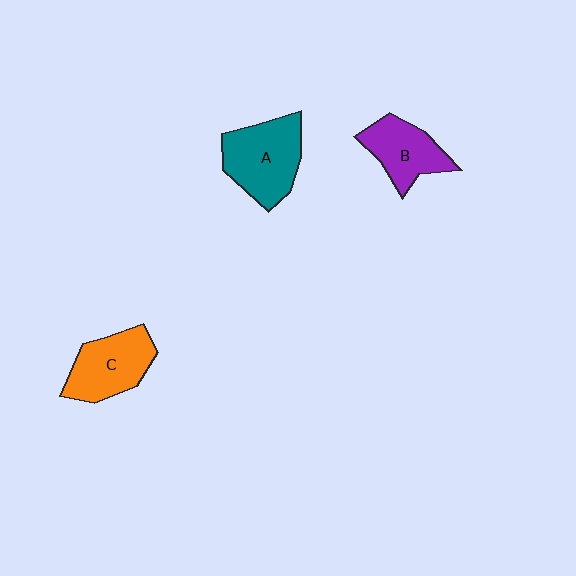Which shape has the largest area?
Shape A (teal).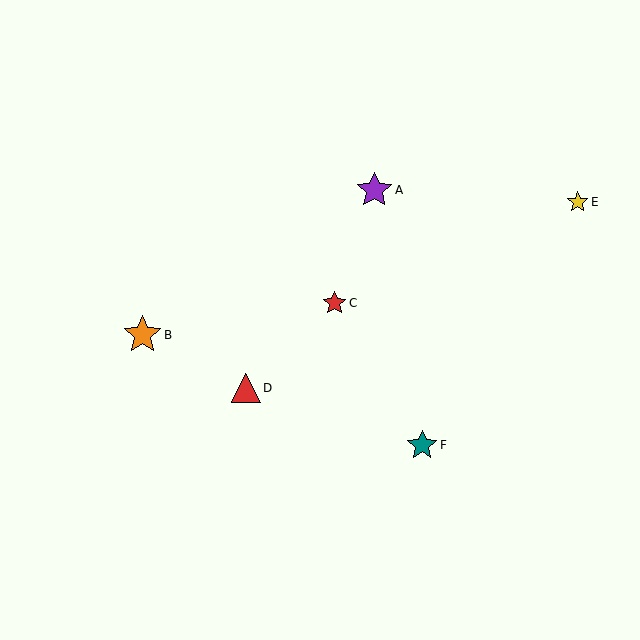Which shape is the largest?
The orange star (labeled B) is the largest.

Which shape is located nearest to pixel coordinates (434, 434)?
The teal star (labeled F) at (422, 445) is nearest to that location.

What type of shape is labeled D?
Shape D is a red triangle.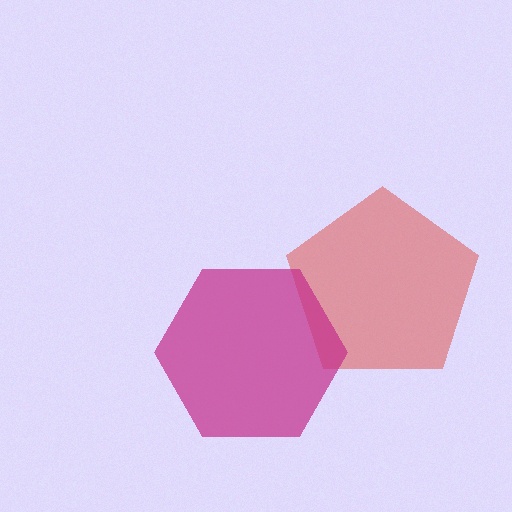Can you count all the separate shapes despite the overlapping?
Yes, there are 2 separate shapes.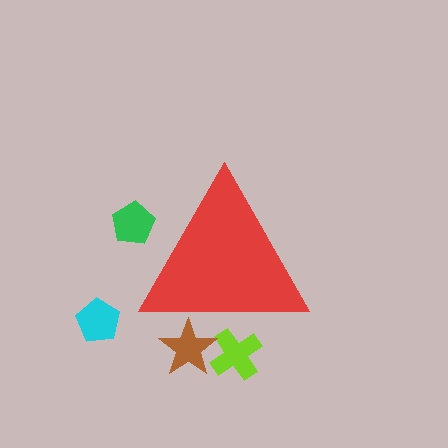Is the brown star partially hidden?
Yes, the brown star is partially hidden behind the red triangle.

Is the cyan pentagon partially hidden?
No, the cyan pentagon is fully visible.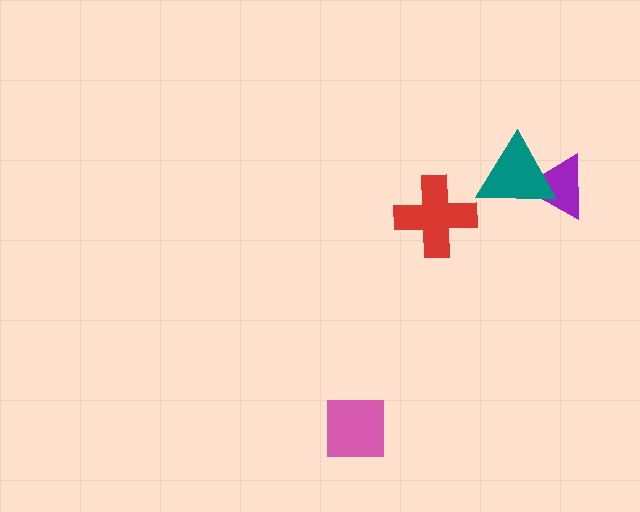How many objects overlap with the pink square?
0 objects overlap with the pink square.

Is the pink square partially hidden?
No, no other shape covers it.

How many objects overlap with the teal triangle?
1 object overlaps with the teal triangle.